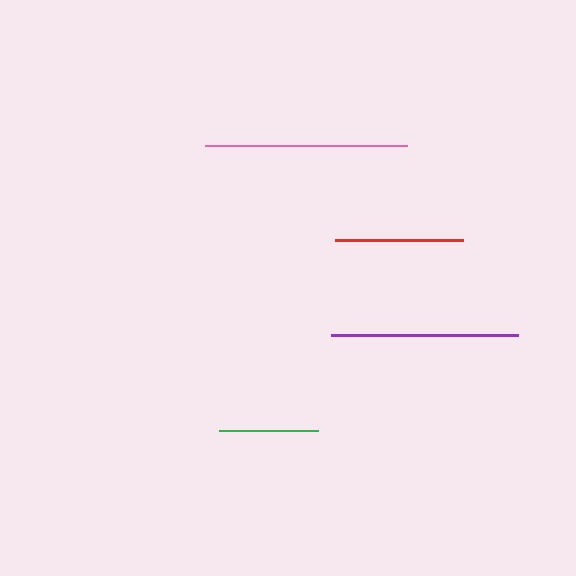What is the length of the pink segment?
The pink segment is approximately 202 pixels long.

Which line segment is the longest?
The pink line is the longest at approximately 202 pixels.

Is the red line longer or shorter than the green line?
The red line is longer than the green line.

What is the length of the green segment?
The green segment is approximately 98 pixels long.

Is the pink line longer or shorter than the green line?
The pink line is longer than the green line.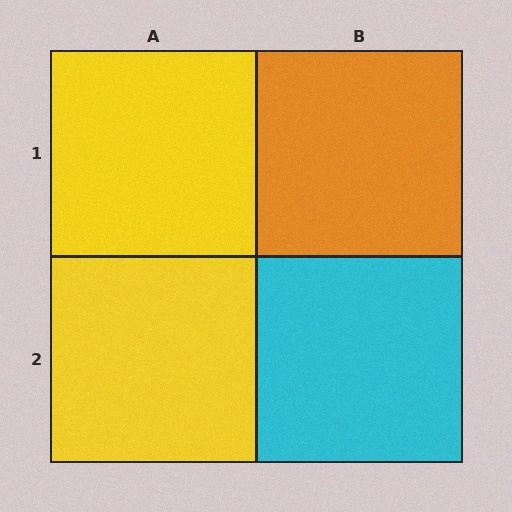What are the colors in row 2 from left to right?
Yellow, cyan.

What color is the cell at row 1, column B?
Orange.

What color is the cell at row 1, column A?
Yellow.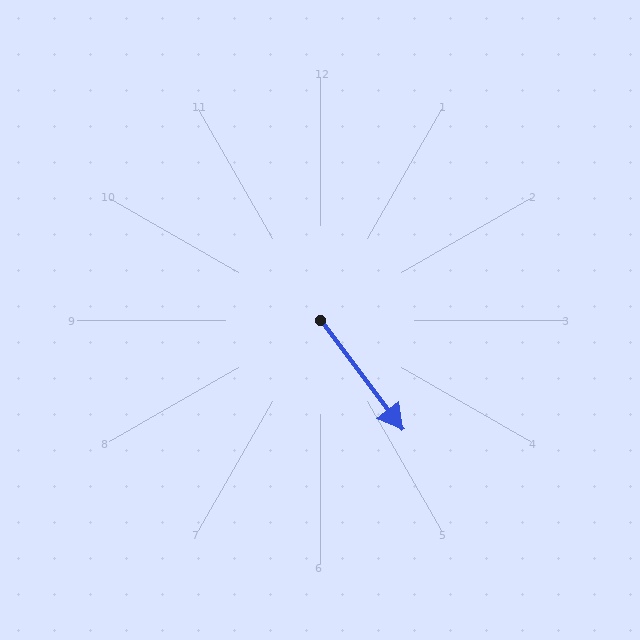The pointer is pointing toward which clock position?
Roughly 5 o'clock.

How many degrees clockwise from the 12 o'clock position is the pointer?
Approximately 143 degrees.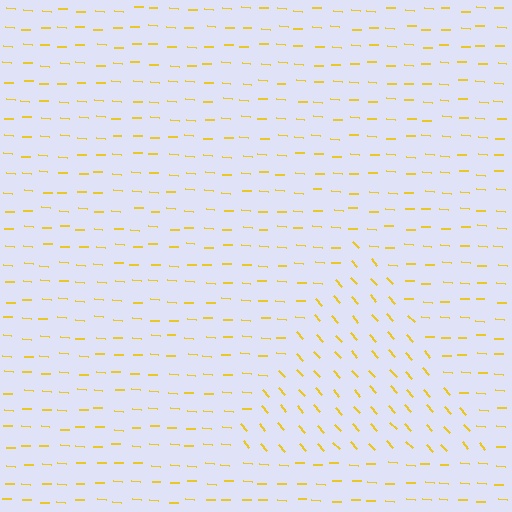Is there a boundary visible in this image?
Yes, there is a texture boundary formed by a change in line orientation.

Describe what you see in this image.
The image is filled with small yellow line segments. A triangle region in the image has lines oriented differently from the surrounding lines, creating a visible texture boundary.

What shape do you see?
I see a triangle.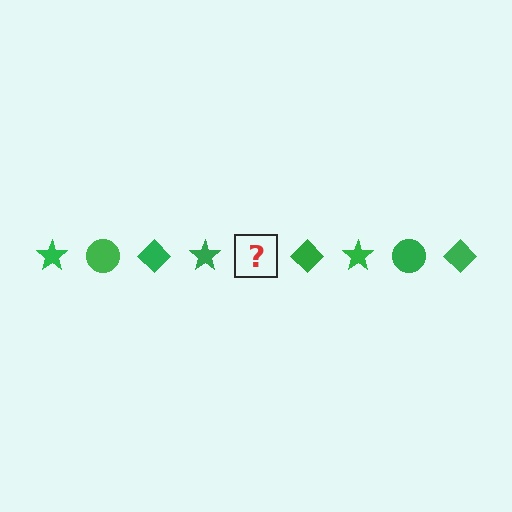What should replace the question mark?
The question mark should be replaced with a green circle.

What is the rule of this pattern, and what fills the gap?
The rule is that the pattern cycles through star, circle, diamond shapes in green. The gap should be filled with a green circle.